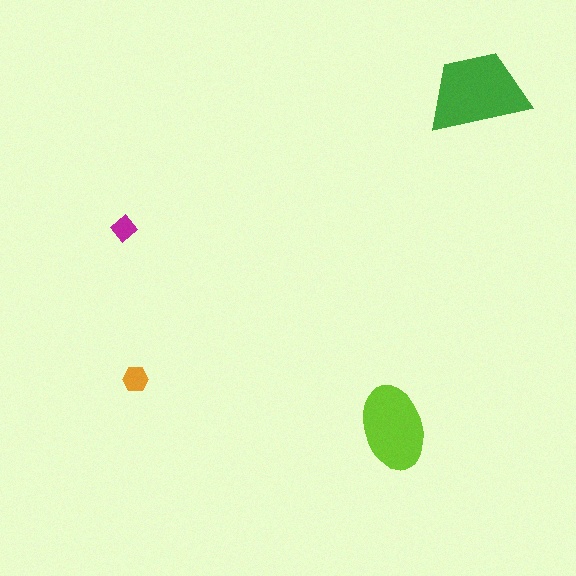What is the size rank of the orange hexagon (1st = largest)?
3rd.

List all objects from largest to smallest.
The green trapezoid, the lime ellipse, the orange hexagon, the magenta diamond.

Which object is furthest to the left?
The magenta diamond is leftmost.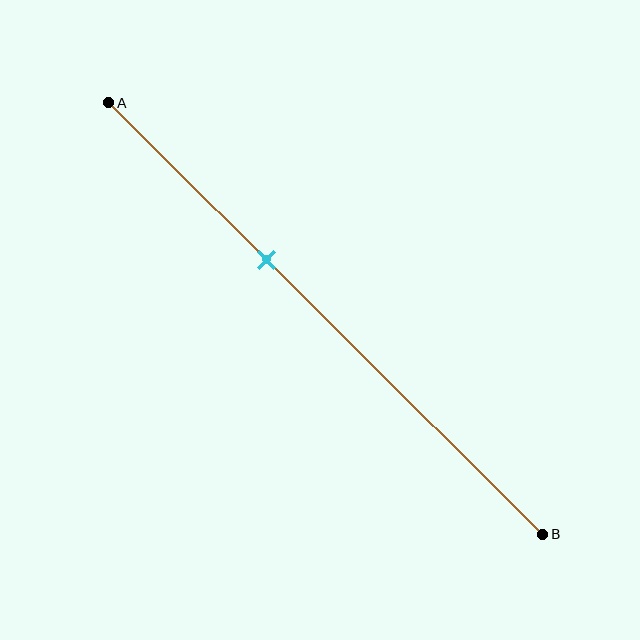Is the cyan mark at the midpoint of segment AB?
No, the mark is at about 35% from A, not at the 50% midpoint.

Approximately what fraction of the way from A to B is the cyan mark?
The cyan mark is approximately 35% of the way from A to B.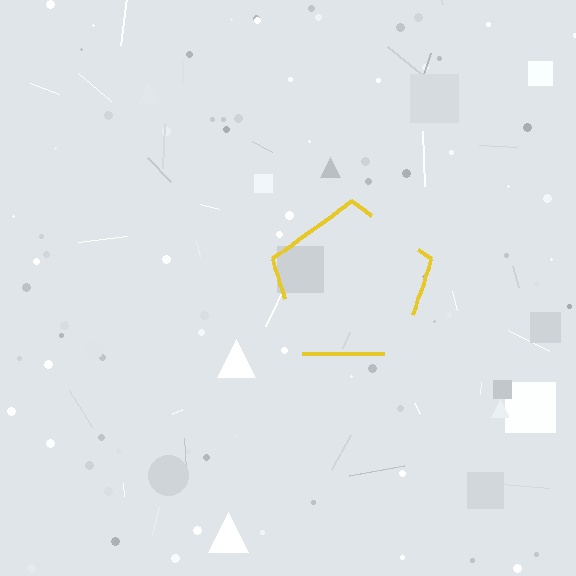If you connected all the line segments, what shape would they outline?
They would outline a pentagon.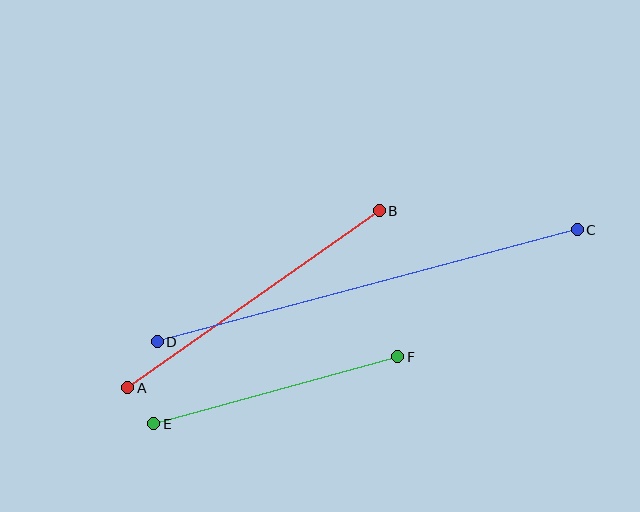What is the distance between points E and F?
The distance is approximately 253 pixels.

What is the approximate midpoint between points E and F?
The midpoint is at approximately (276, 390) pixels.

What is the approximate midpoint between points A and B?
The midpoint is at approximately (253, 299) pixels.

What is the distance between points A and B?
The distance is approximately 307 pixels.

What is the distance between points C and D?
The distance is approximately 435 pixels.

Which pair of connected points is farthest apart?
Points C and D are farthest apart.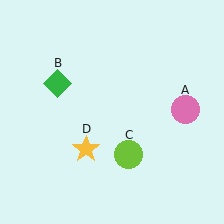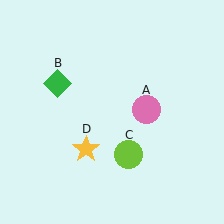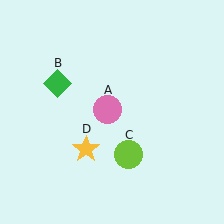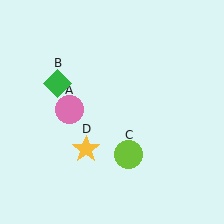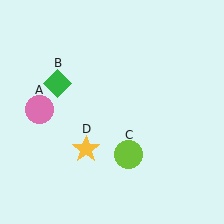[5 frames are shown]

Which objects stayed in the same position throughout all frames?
Green diamond (object B) and lime circle (object C) and yellow star (object D) remained stationary.